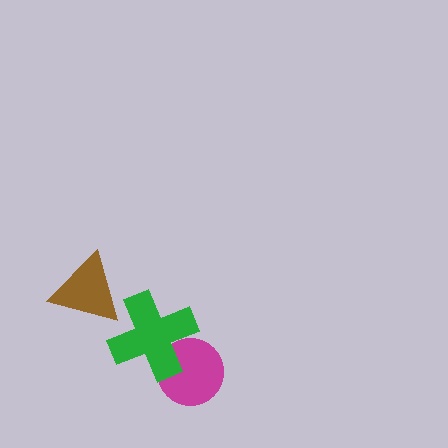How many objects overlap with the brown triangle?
0 objects overlap with the brown triangle.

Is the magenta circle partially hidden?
Yes, it is partially covered by another shape.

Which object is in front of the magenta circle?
The green cross is in front of the magenta circle.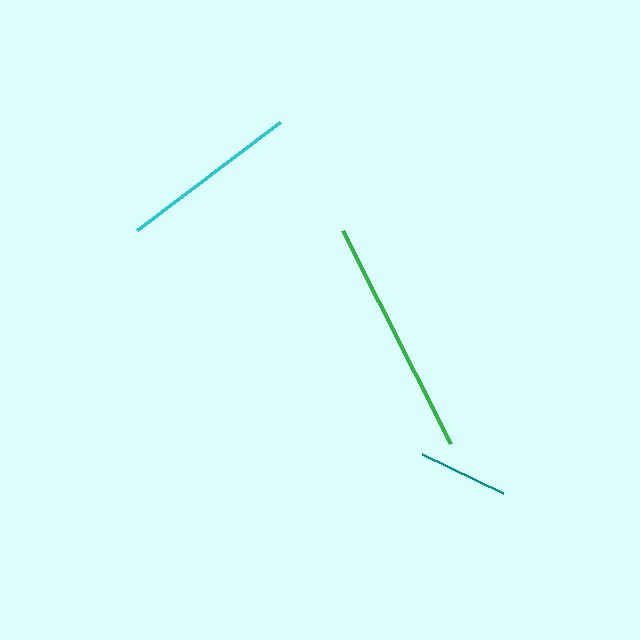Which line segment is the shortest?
The teal line is the shortest at approximately 90 pixels.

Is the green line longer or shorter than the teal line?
The green line is longer than the teal line.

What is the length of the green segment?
The green segment is approximately 238 pixels long.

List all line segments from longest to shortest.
From longest to shortest: green, cyan, teal.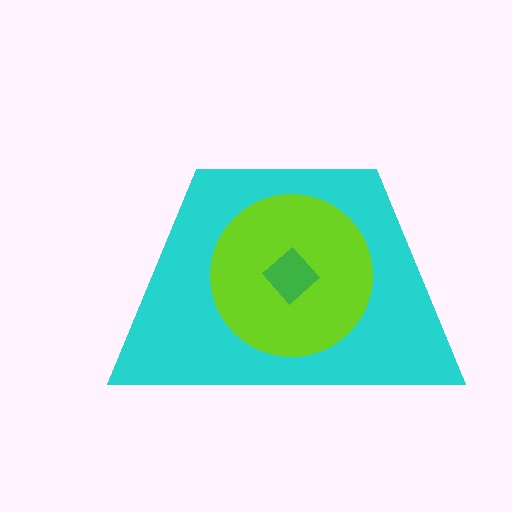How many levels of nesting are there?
3.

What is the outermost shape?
The cyan trapezoid.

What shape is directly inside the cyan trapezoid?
The lime circle.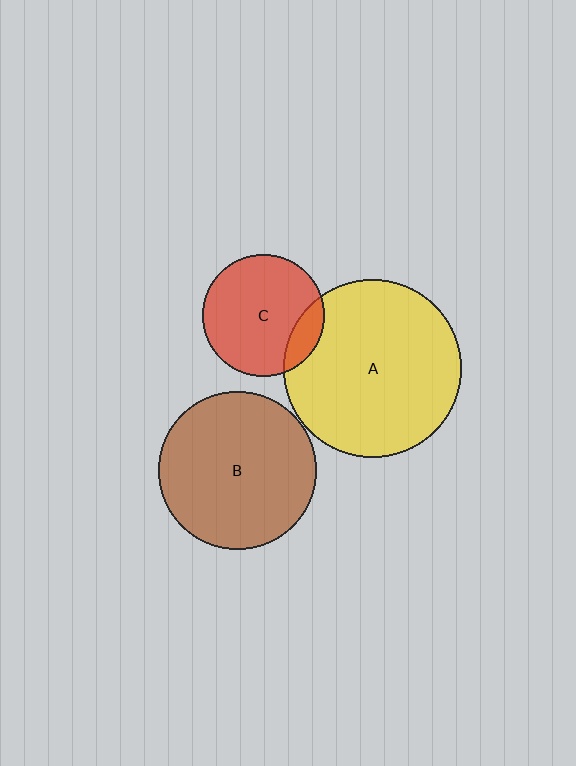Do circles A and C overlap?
Yes.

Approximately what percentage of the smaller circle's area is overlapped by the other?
Approximately 15%.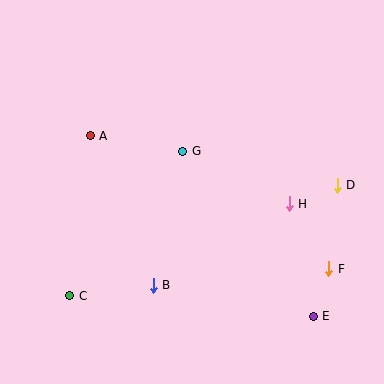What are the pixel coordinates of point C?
Point C is at (70, 296).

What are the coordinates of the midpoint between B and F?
The midpoint between B and F is at (241, 277).